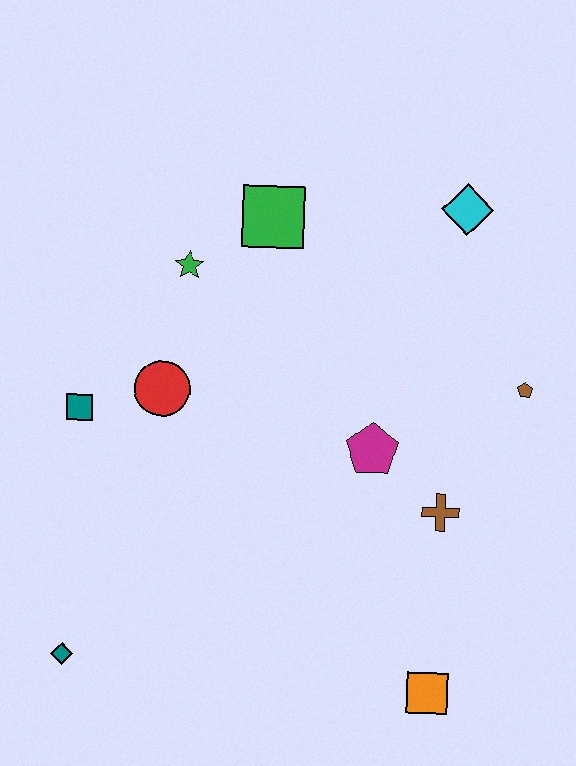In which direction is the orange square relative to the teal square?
The orange square is to the right of the teal square.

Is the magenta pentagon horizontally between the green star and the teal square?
No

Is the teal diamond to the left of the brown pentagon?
Yes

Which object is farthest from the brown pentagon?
The teal diamond is farthest from the brown pentagon.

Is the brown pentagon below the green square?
Yes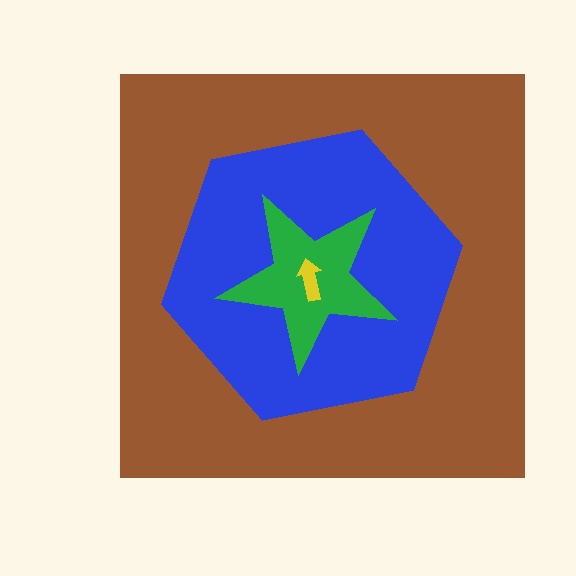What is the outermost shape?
The brown square.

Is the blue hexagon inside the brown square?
Yes.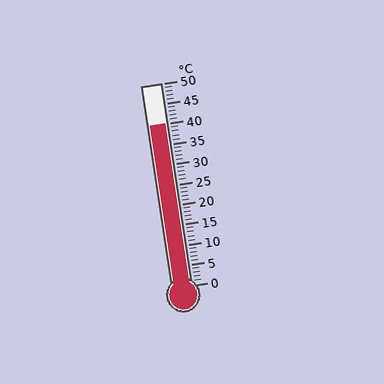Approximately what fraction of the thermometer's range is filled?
The thermometer is filled to approximately 80% of its range.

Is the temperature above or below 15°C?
The temperature is above 15°C.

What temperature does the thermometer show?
The thermometer shows approximately 40°C.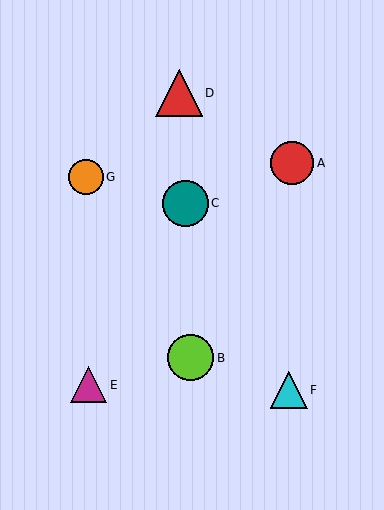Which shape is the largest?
The red triangle (labeled D) is the largest.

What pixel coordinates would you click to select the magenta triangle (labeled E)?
Click at (89, 385) to select the magenta triangle E.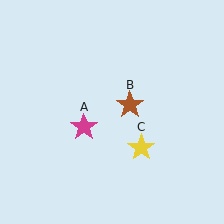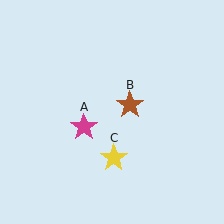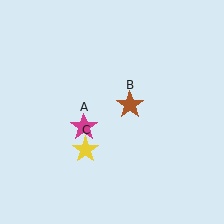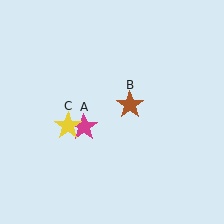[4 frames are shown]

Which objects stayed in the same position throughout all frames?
Magenta star (object A) and brown star (object B) remained stationary.